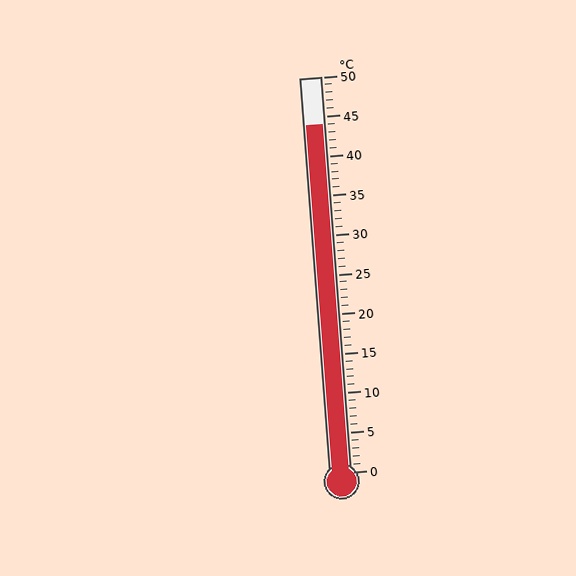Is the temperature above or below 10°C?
The temperature is above 10°C.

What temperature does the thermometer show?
The thermometer shows approximately 44°C.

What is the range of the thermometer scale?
The thermometer scale ranges from 0°C to 50°C.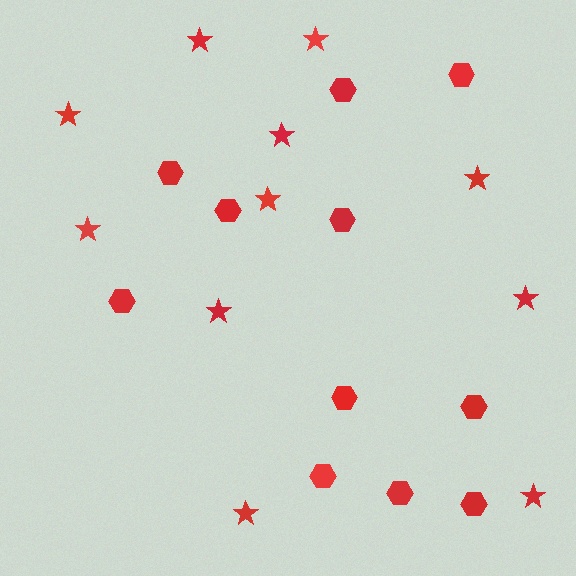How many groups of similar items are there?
There are 2 groups: one group of hexagons (11) and one group of stars (11).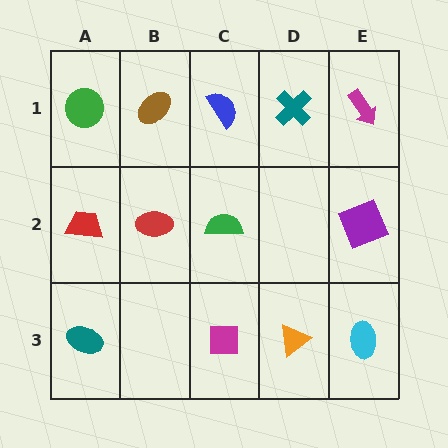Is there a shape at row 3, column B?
No, that cell is empty.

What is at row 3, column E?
A cyan ellipse.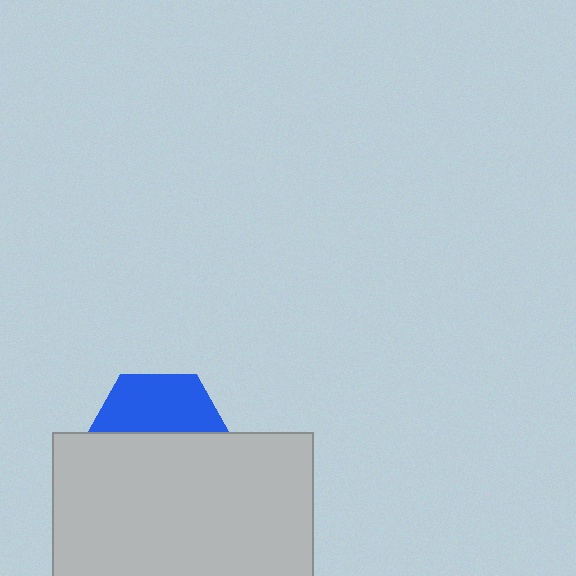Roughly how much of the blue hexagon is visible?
A small part of it is visible (roughly 42%).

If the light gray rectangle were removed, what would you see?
You would see the complete blue hexagon.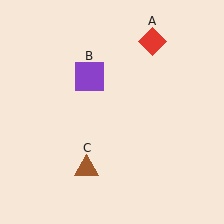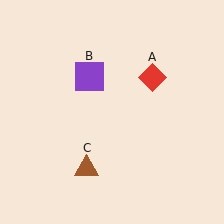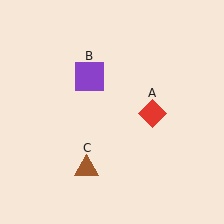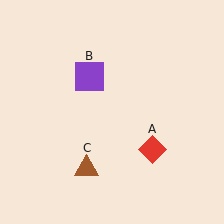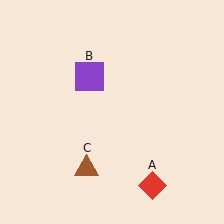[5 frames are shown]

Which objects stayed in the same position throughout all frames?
Purple square (object B) and brown triangle (object C) remained stationary.